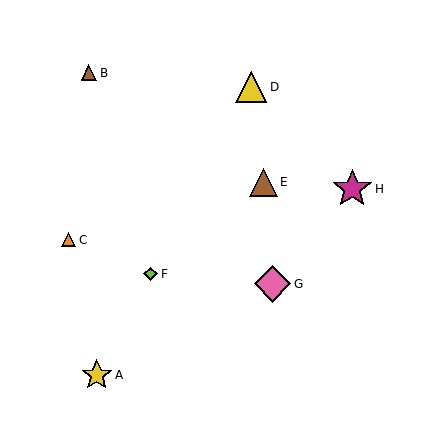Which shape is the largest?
The magenta star (labeled H) is the largest.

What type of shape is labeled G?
Shape G is a pink diamond.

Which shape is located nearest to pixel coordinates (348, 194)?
The magenta star (labeled H) at (352, 189) is nearest to that location.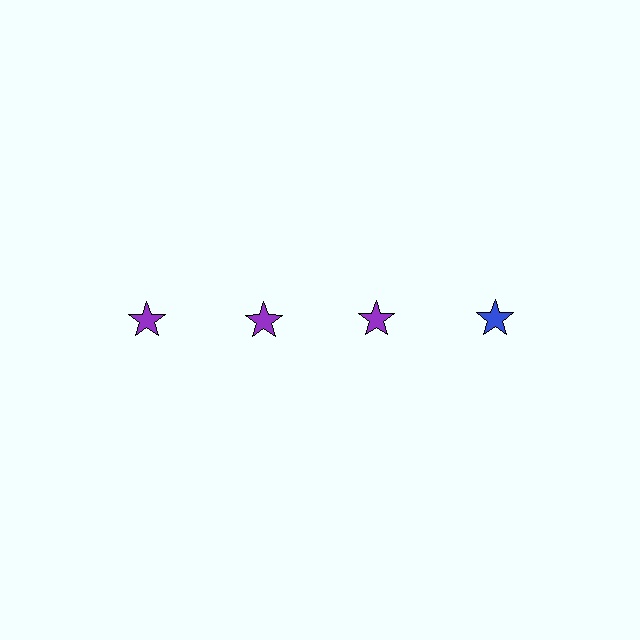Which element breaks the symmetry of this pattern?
The blue star in the top row, second from right column breaks the symmetry. All other shapes are purple stars.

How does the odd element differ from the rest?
It has a different color: blue instead of purple.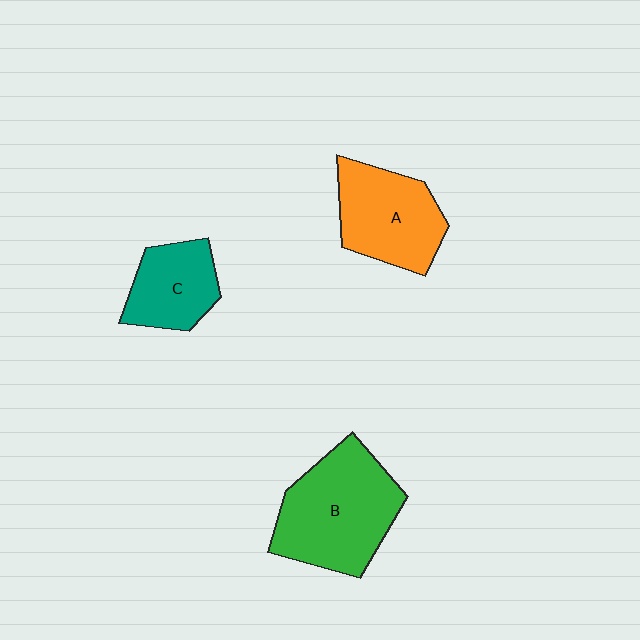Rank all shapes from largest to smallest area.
From largest to smallest: B (green), A (orange), C (teal).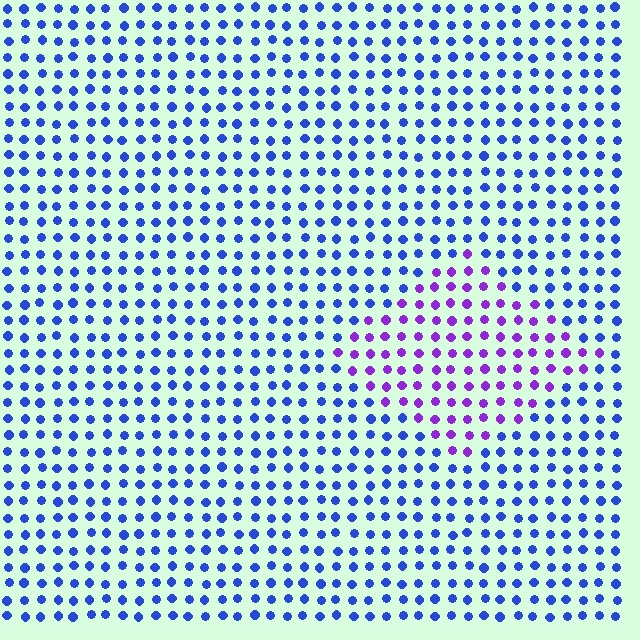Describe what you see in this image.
The image is filled with small blue elements in a uniform arrangement. A diamond-shaped region is visible where the elements are tinted to a slightly different hue, forming a subtle color boundary.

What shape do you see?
I see a diamond.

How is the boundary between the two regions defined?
The boundary is defined purely by a slight shift in hue (about 49 degrees). Spacing, size, and orientation are identical on both sides.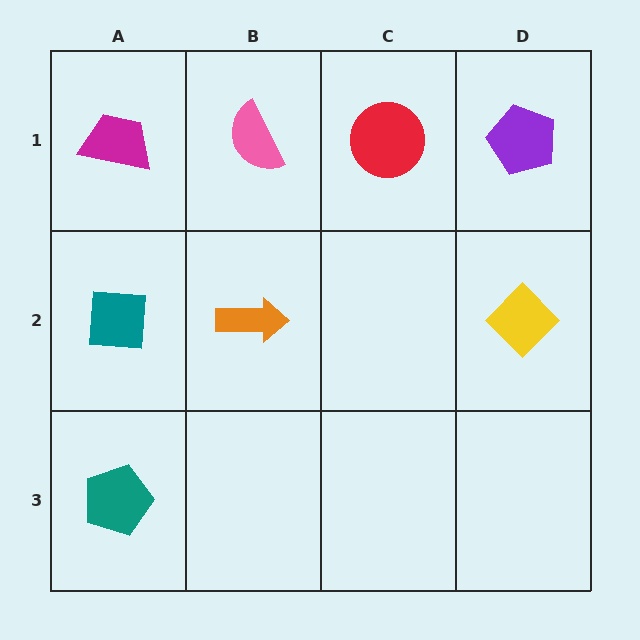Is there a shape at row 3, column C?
No, that cell is empty.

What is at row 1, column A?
A magenta trapezoid.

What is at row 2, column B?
An orange arrow.